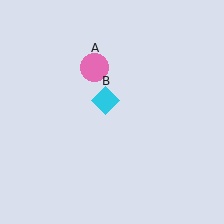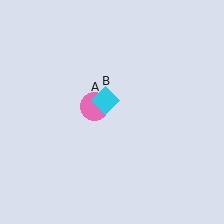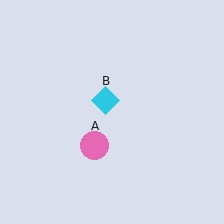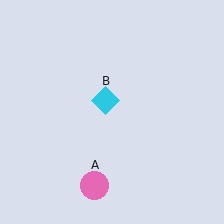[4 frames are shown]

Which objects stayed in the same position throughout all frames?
Cyan diamond (object B) remained stationary.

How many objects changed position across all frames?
1 object changed position: pink circle (object A).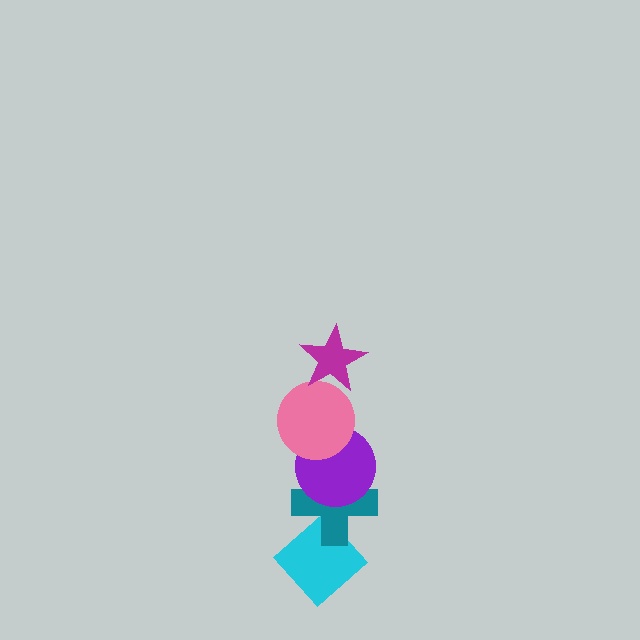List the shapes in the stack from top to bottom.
From top to bottom: the magenta star, the pink circle, the purple circle, the teal cross, the cyan diamond.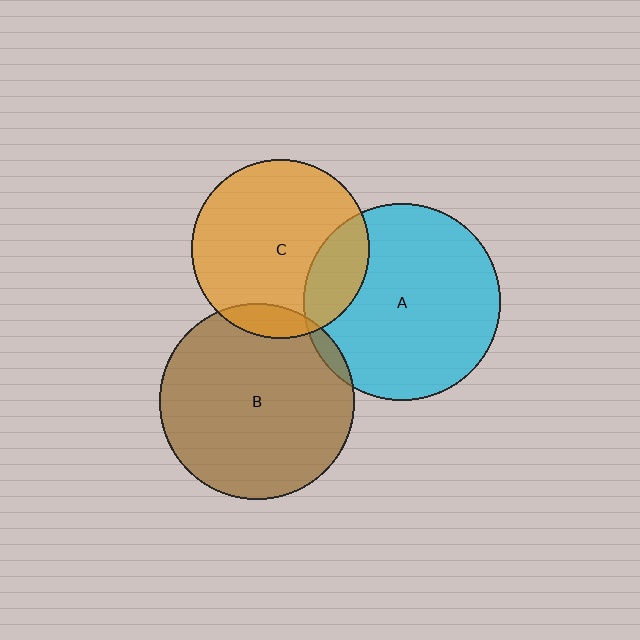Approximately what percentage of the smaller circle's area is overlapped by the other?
Approximately 20%.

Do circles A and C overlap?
Yes.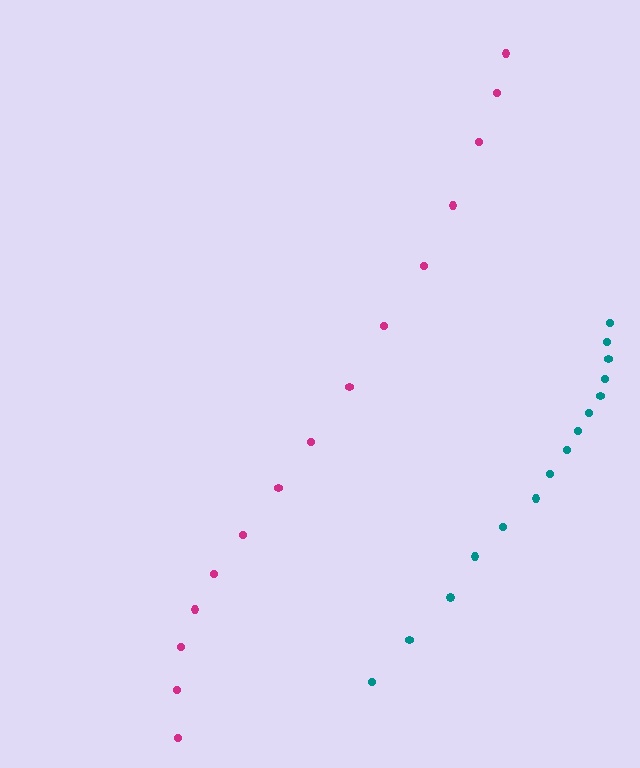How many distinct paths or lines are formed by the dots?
There are 2 distinct paths.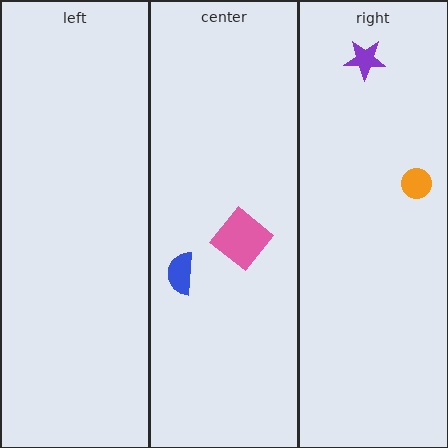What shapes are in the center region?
The blue semicircle, the pink diamond.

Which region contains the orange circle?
The right region.